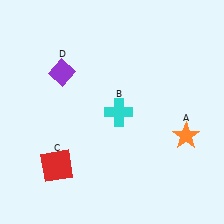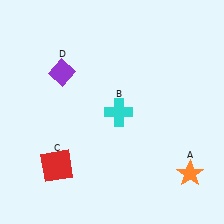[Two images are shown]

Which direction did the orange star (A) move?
The orange star (A) moved down.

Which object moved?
The orange star (A) moved down.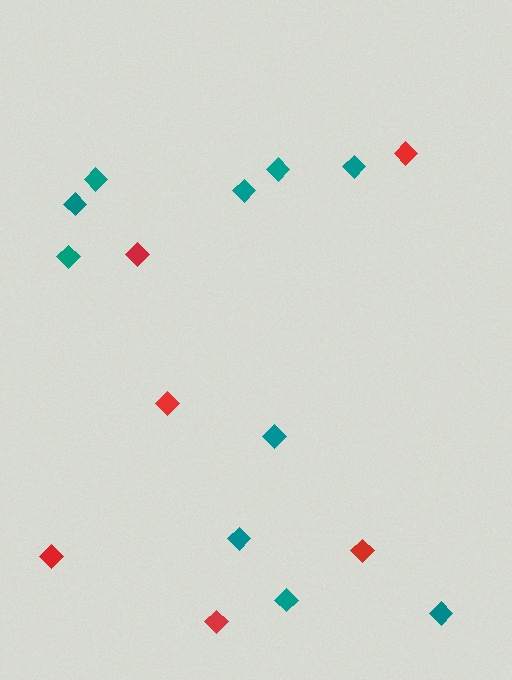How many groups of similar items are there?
There are 2 groups: one group of teal diamonds (10) and one group of red diamonds (6).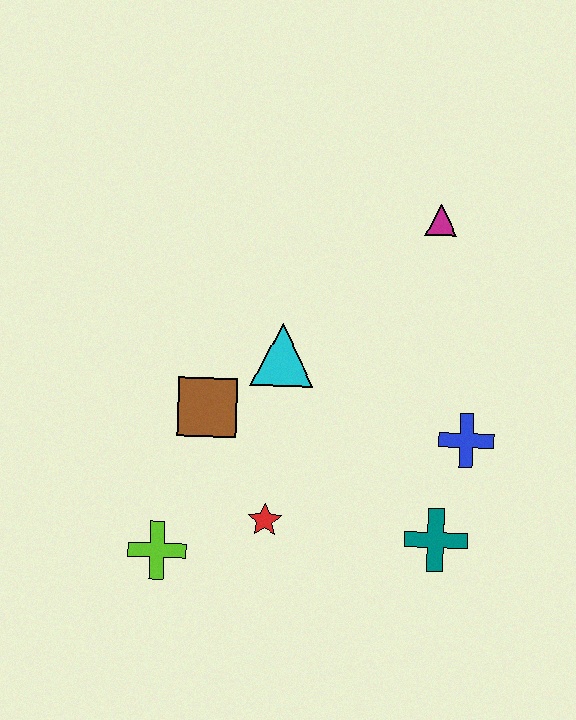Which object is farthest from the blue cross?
The lime cross is farthest from the blue cross.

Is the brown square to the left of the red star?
Yes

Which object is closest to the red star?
The lime cross is closest to the red star.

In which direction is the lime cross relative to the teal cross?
The lime cross is to the left of the teal cross.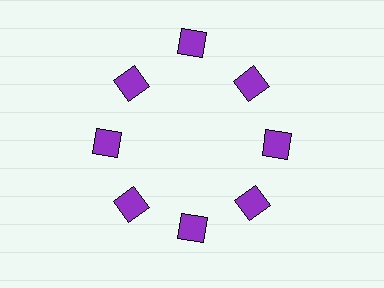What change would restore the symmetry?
The symmetry would be restored by moving it inward, back onto the ring so that all 8 squares sit at equal angles and equal distance from the center.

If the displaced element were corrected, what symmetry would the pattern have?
It would have 8-fold rotational symmetry — the pattern would map onto itself every 45 degrees.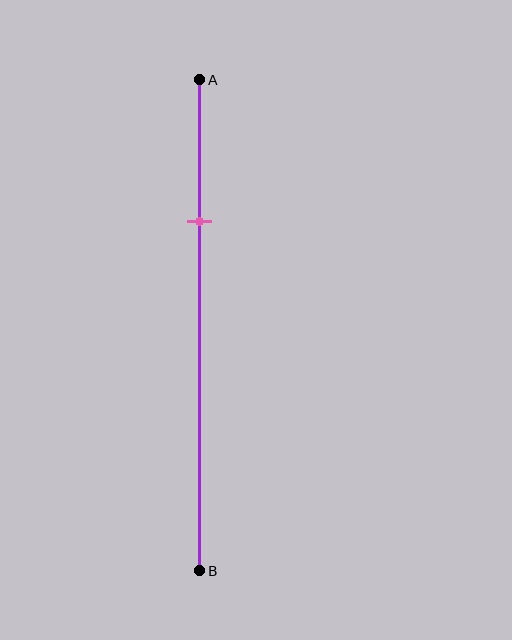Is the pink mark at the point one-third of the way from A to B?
No, the mark is at about 30% from A, not at the 33% one-third point.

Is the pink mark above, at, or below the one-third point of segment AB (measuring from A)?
The pink mark is above the one-third point of segment AB.